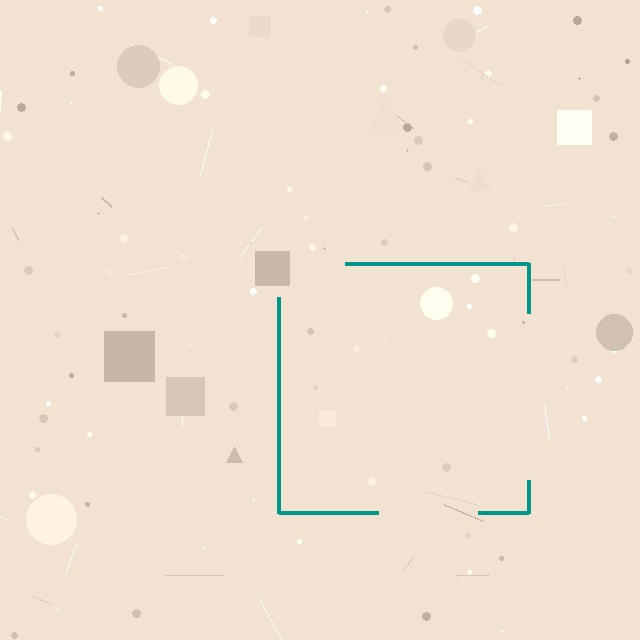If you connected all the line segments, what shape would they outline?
They would outline a square.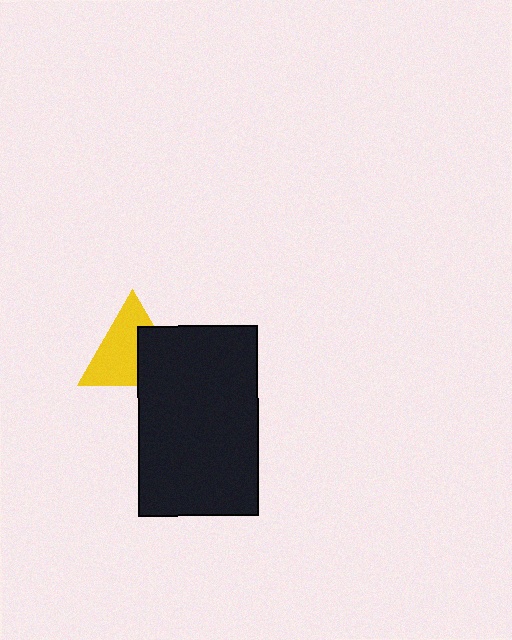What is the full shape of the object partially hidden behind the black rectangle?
The partially hidden object is a yellow triangle.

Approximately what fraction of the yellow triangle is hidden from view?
Roughly 37% of the yellow triangle is hidden behind the black rectangle.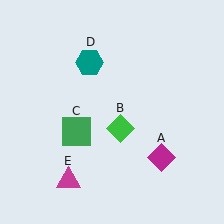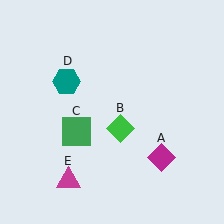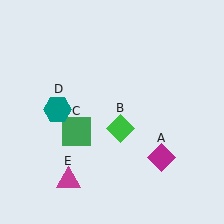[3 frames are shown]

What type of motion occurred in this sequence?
The teal hexagon (object D) rotated counterclockwise around the center of the scene.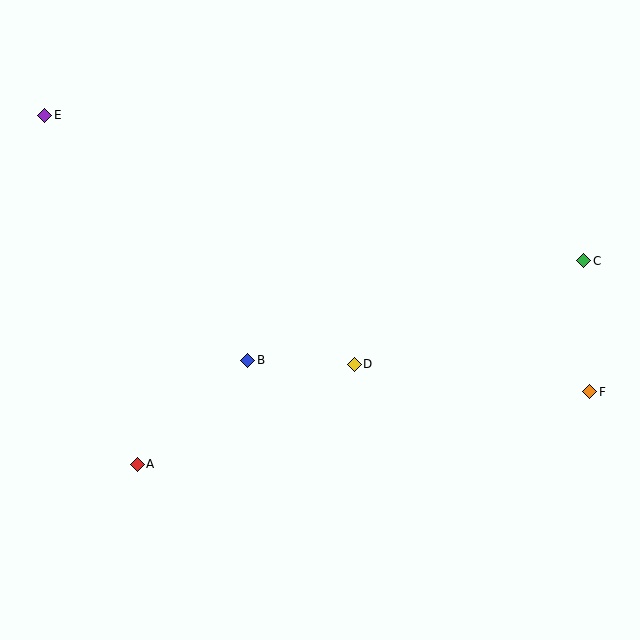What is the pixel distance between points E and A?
The distance between E and A is 361 pixels.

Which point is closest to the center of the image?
Point D at (354, 364) is closest to the center.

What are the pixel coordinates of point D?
Point D is at (354, 364).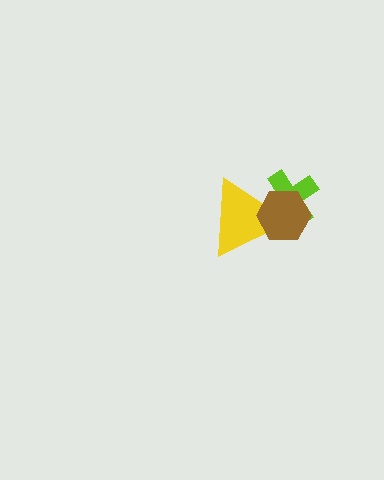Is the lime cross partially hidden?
Yes, it is partially covered by another shape.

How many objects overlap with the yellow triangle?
2 objects overlap with the yellow triangle.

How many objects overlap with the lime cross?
2 objects overlap with the lime cross.